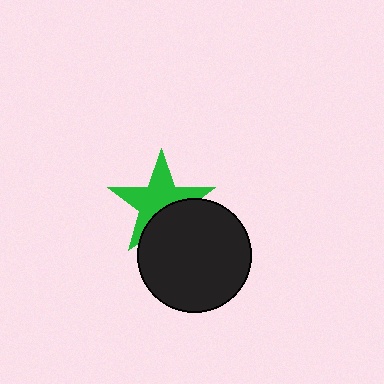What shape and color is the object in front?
The object in front is a black circle.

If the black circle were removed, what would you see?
You would see the complete green star.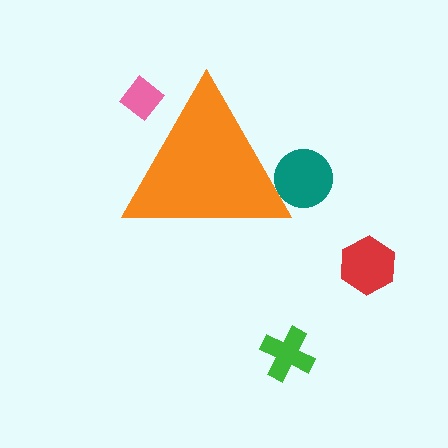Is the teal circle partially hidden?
Yes, the teal circle is partially hidden behind the orange triangle.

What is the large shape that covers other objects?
An orange triangle.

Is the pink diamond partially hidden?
Yes, the pink diamond is partially hidden behind the orange triangle.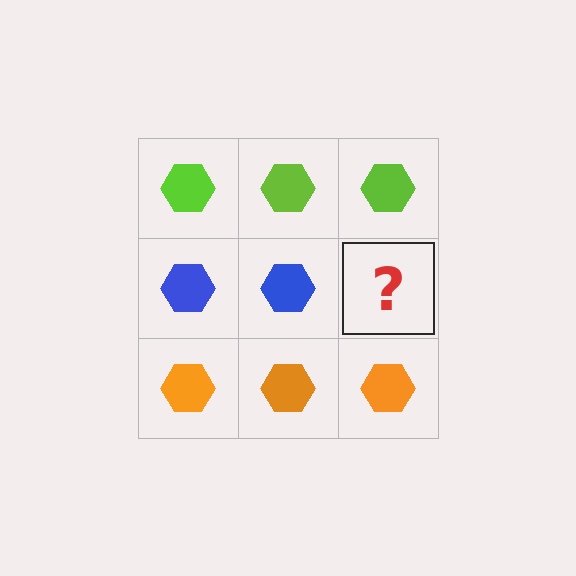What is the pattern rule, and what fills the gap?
The rule is that each row has a consistent color. The gap should be filled with a blue hexagon.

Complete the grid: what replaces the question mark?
The question mark should be replaced with a blue hexagon.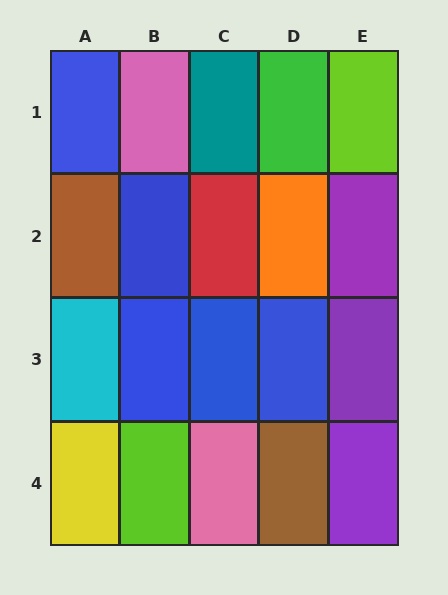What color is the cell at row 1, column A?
Blue.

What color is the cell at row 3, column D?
Blue.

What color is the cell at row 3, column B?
Blue.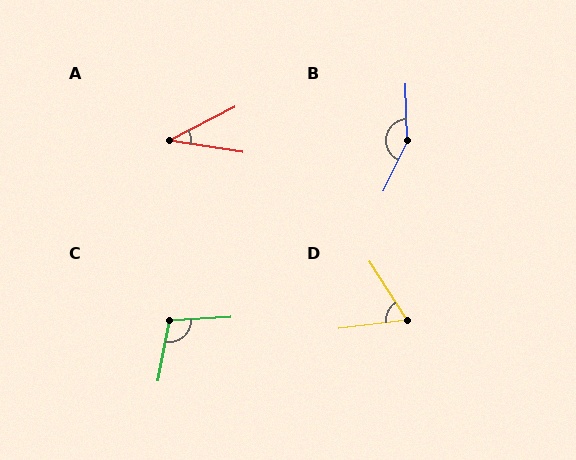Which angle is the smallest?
A, at approximately 36 degrees.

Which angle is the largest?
B, at approximately 152 degrees.